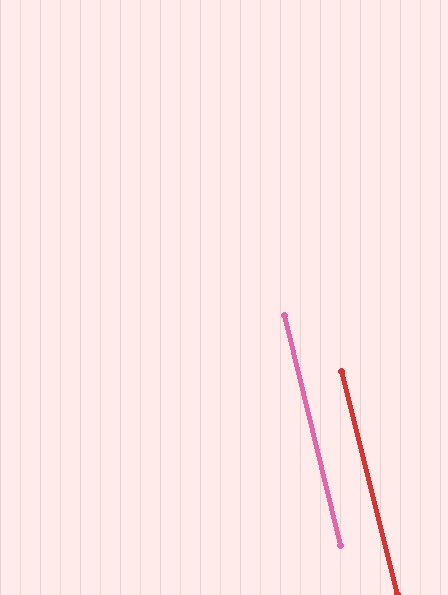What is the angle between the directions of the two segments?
Approximately 0 degrees.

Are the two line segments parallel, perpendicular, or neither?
Parallel — their directions differ by only 0.2°.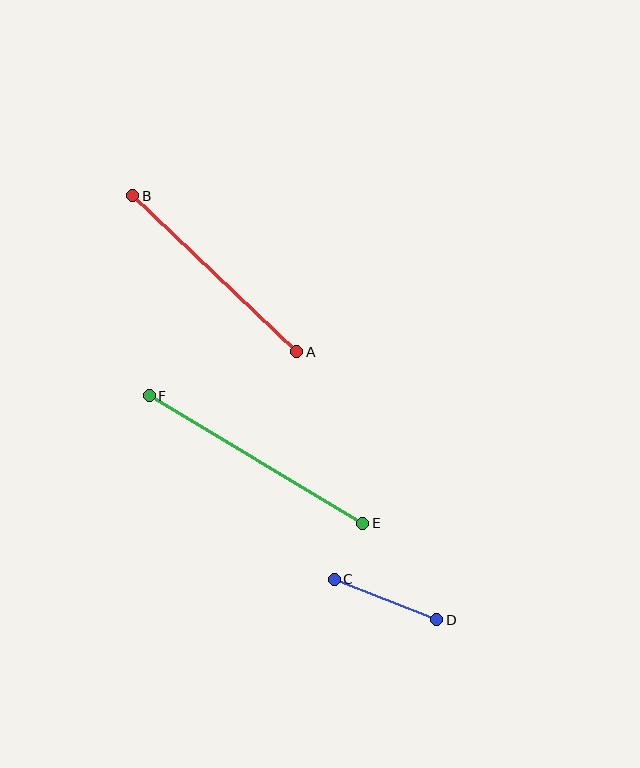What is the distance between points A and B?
The distance is approximately 226 pixels.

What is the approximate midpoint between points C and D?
The midpoint is at approximately (386, 600) pixels.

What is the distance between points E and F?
The distance is approximately 249 pixels.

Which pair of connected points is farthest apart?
Points E and F are farthest apart.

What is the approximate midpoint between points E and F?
The midpoint is at approximately (256, 459) pixels.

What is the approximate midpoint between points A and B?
The midpoint is at approximately (215, 274) pixels.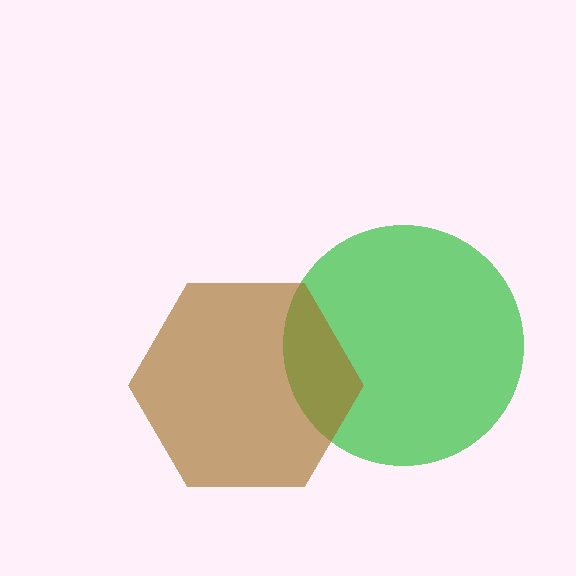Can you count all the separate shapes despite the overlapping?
Yes, there are 2 separate shapes.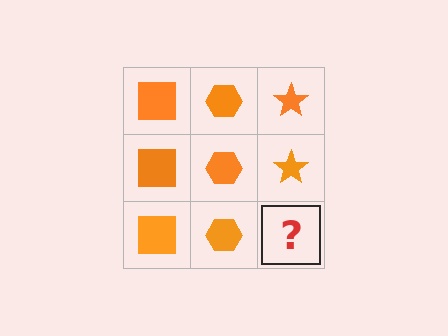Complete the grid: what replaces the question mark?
The question mark should be replaced with an orange star.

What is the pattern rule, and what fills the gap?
The rule is that each column has a consistent shape. The gap should be filled with an orange star.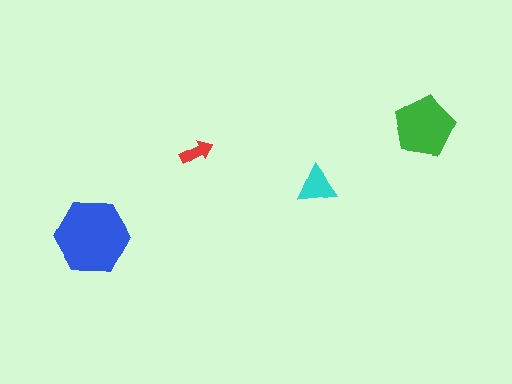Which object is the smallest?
The red arrow.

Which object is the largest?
The blue hexagon.